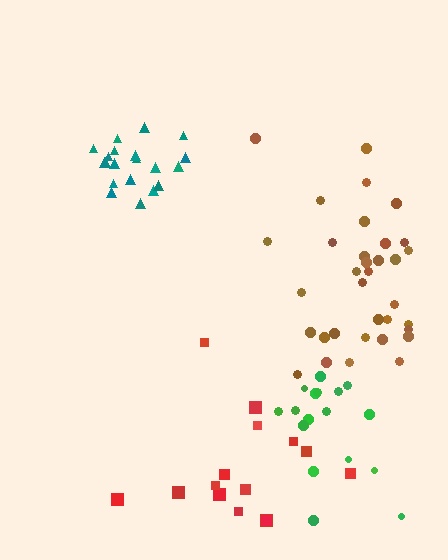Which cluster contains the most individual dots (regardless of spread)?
Brown (34).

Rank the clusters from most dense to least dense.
teal, brown, green, red.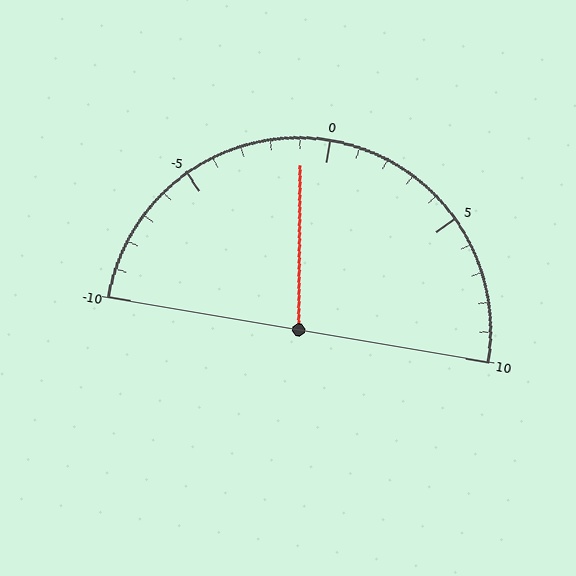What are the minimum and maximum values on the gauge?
The gauge ranges from -10 to 10.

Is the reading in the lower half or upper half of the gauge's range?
The reading is in the lower half of the range (-10 to 10).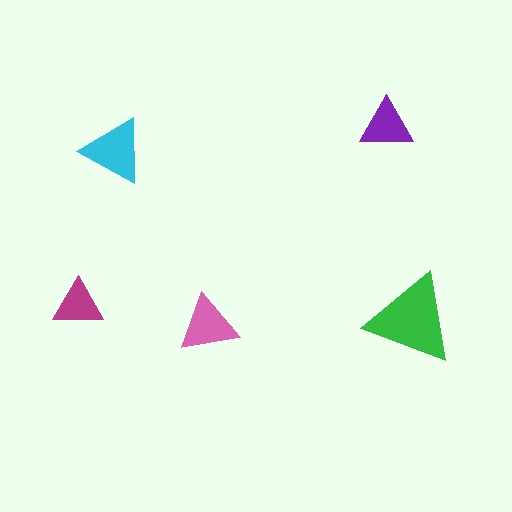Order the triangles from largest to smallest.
the green one, the cyan one, the pink one, the purple one, the magenta one.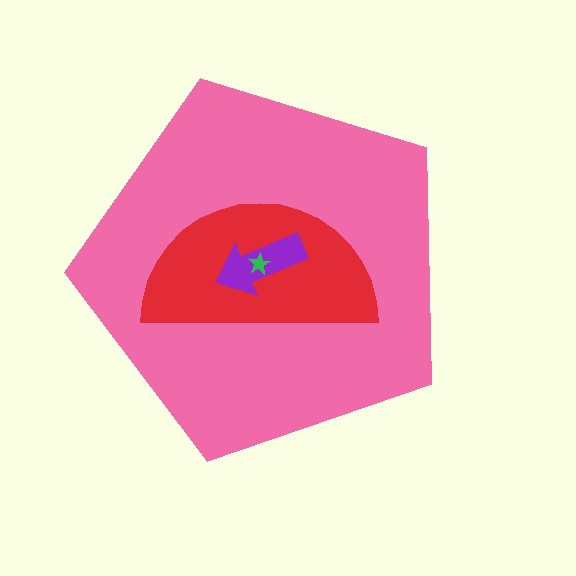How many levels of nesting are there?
4.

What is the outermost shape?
The pink pentagon.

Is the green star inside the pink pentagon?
Yes.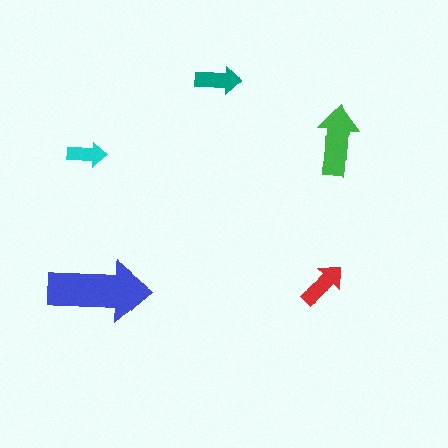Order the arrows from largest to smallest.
the blue one, the green one, the red one, the teal one, the cyan one.